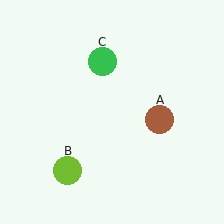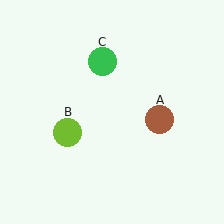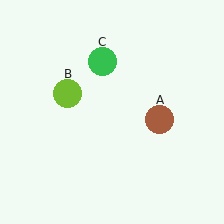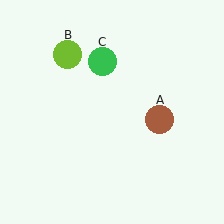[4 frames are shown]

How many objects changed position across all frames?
1 object changed position: lime circle (object B).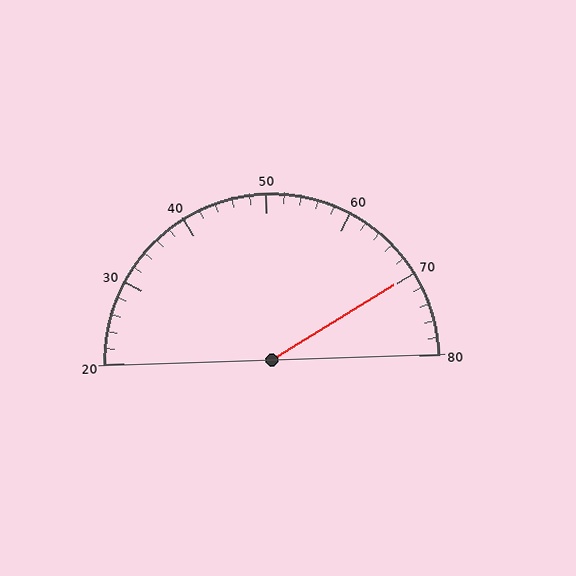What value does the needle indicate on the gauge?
The needle indicates approximately 70.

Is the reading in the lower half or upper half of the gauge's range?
The reading is in the upper half of the range (20 to 80).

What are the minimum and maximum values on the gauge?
The gauge ranges from 20 to 80.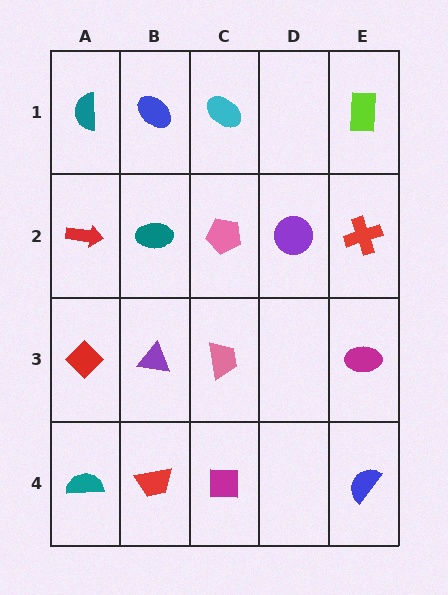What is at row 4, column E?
A blue semicircle.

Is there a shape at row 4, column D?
No, that cell is empty.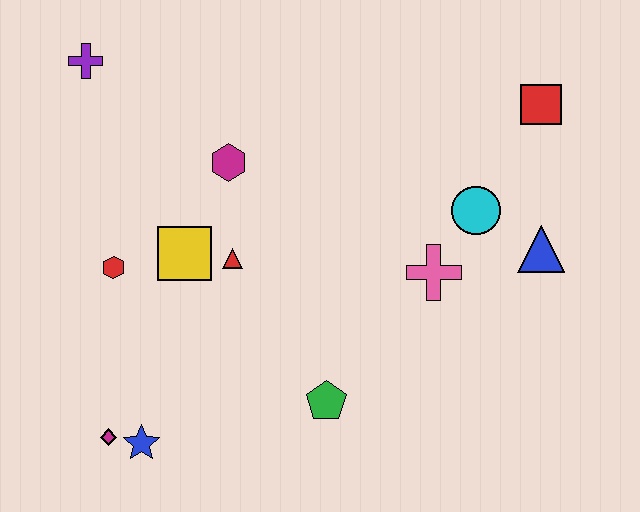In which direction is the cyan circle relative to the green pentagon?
The cyan circle is above the green pentagon.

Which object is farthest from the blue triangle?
The purple cross is farthest from the blue triangle.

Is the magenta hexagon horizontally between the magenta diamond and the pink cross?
Yes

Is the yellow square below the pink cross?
No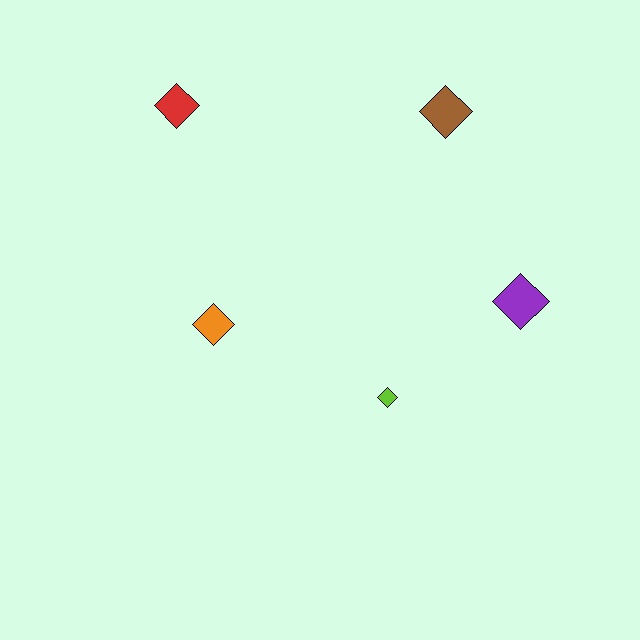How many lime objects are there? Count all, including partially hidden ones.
There is 1 lime object.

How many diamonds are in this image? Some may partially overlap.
There are 5 diamonds.